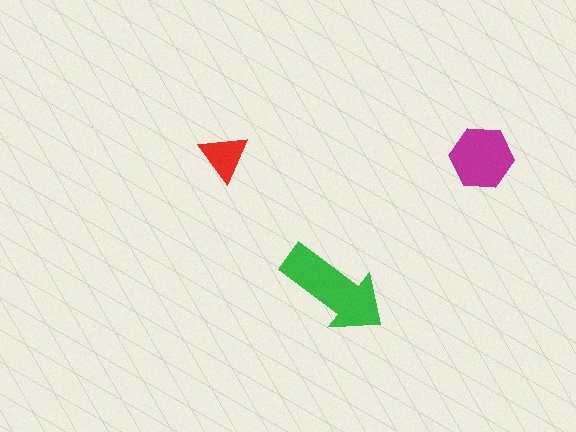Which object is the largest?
The green arrow.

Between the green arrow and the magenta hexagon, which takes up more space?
The green arrow.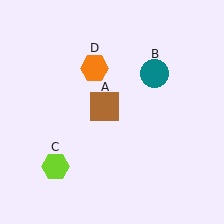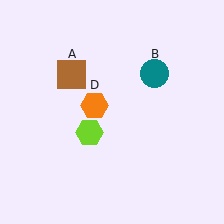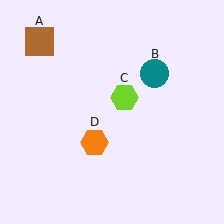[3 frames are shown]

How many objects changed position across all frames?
3 objects changed position: brown square (object A), lime hexagon (object C), orange hexagon (object D).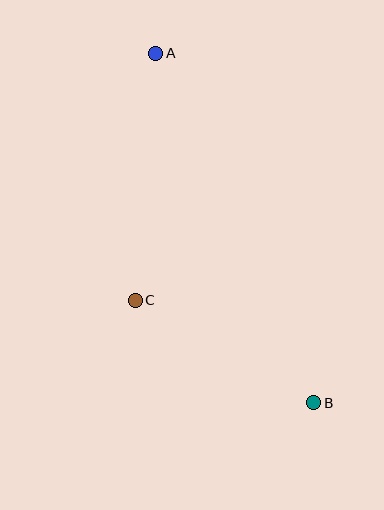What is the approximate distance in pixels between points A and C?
The distance between A and C is approximately 248 pixels.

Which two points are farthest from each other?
Points A and B are farthest from each other.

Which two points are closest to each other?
Points B and C are closest to each other.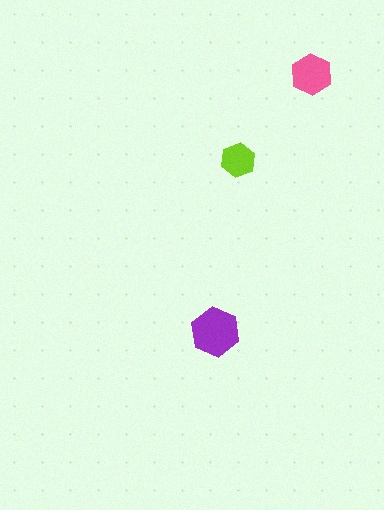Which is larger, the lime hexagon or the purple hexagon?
The purple one.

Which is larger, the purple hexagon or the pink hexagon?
The purple one.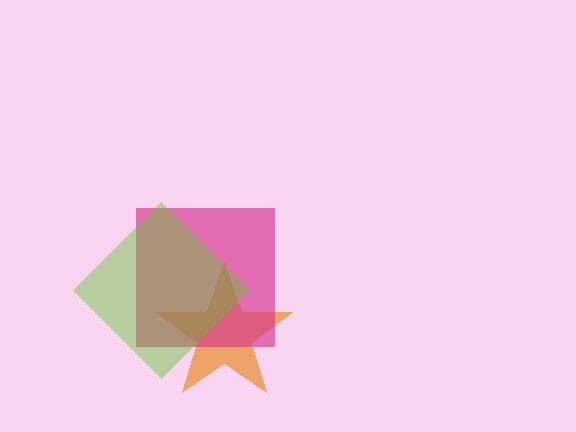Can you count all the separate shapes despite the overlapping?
Yes, there are 3 separate shapes.